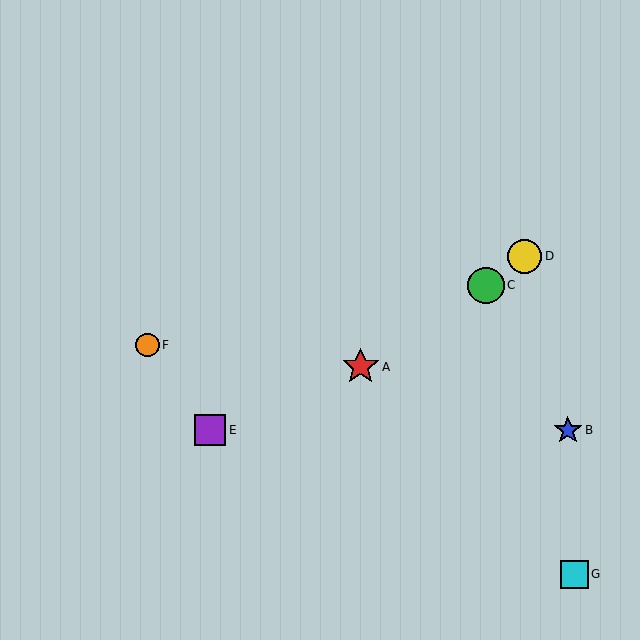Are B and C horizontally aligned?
No, B is at y≈430 and C is at y≈285.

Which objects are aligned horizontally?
Objects B, E are aligned horizontally.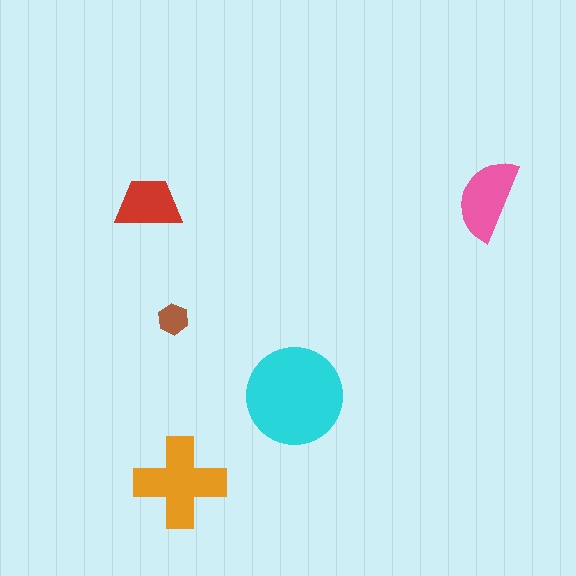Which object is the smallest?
The brown hexagon.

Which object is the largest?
The cyan circle.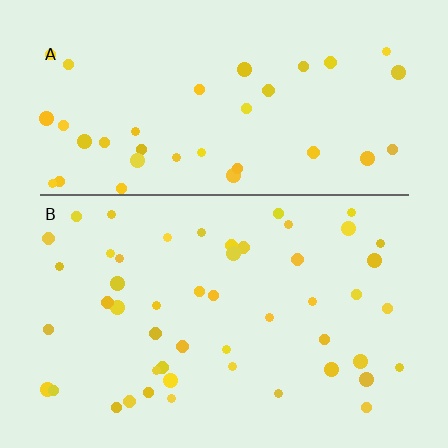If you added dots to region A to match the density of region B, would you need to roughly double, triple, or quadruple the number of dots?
Approximately double.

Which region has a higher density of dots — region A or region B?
B (the bottom).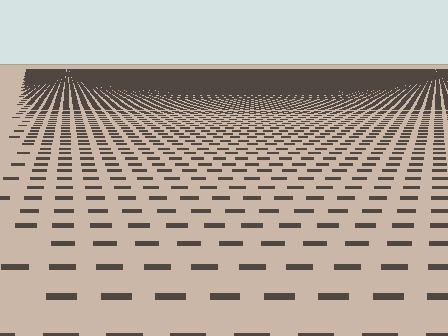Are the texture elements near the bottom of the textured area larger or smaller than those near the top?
Larger. Near the bottom, elements are closer to the viewer and appear at a bigger on-screen size.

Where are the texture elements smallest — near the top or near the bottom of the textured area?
Near the top.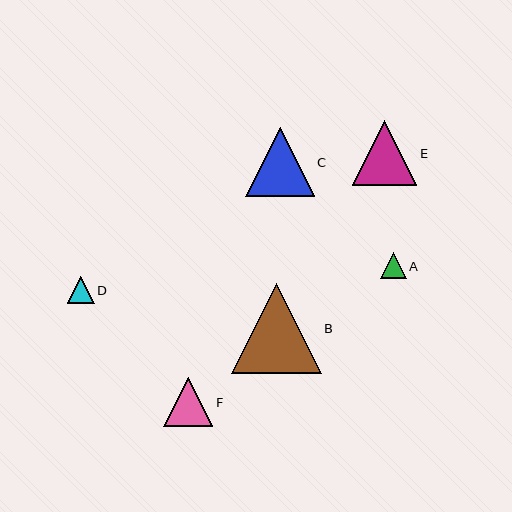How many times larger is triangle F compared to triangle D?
Triangle F is approximately 1.8 times the size of triangle D.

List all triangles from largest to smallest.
From largest to smallest: B, C, E, F, D, A.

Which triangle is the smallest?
Triangle A is the smallest with a size of approximately 25 pixels.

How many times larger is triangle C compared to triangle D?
Triangle C is approximately 2.6 times the size of triangle D.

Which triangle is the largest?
Triangle B is the largest with a size of approximately 90 pixels.